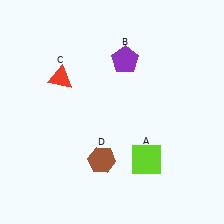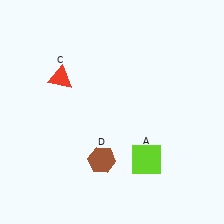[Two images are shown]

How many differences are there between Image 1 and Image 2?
There is 1 difference between the two images.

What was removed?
The purple pentagon (B) was removed in Image 2.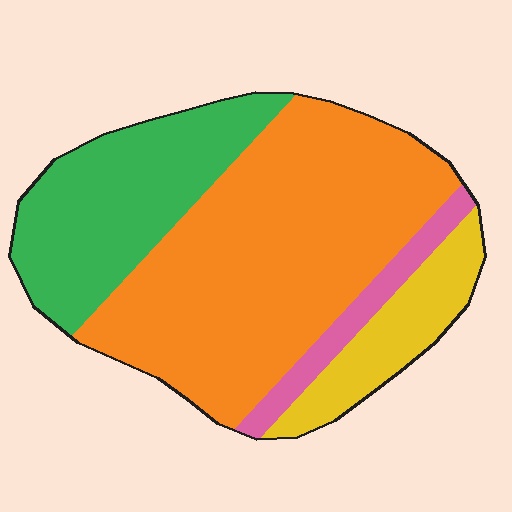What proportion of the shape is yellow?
Yellow takes up about one eighth (1/8) of the shape.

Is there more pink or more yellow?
Yellow.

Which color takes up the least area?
Pink, at roughly 5%.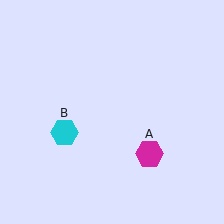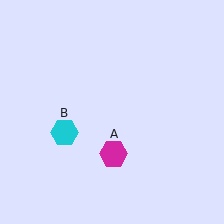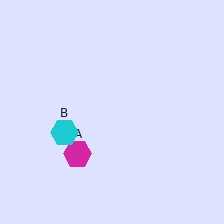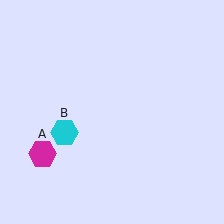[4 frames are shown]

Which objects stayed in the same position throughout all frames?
Cyan hexagon (object B) remained stationary.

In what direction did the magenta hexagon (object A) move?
The magenta hexagon (object A) moved left.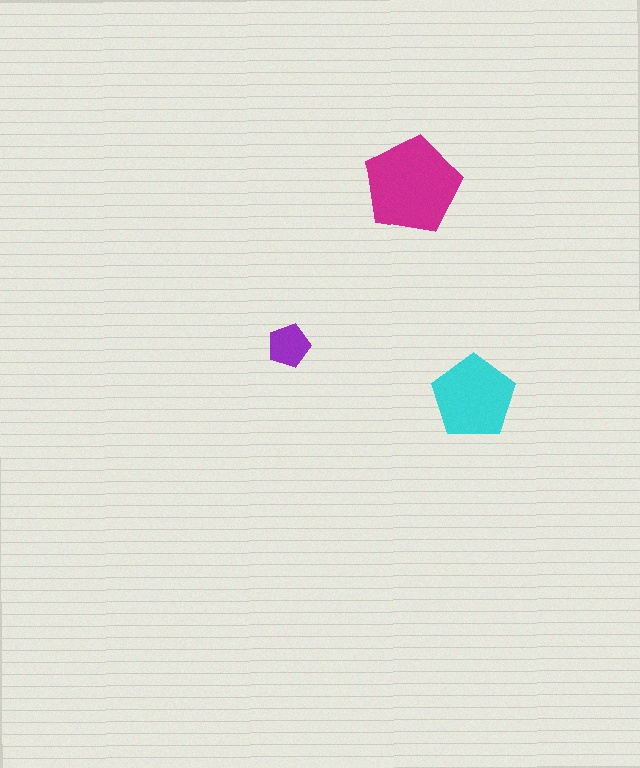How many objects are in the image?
There are 3 objects in the image.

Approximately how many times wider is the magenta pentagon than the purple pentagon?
About 2 times wider.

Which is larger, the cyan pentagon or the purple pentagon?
The cyan one.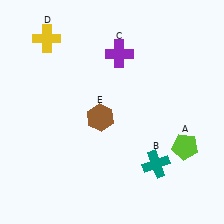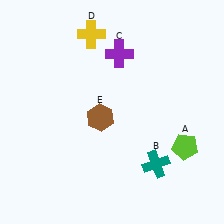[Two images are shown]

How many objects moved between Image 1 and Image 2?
1 object moved between the two images.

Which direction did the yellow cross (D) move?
The yellow cross (D) moved right.